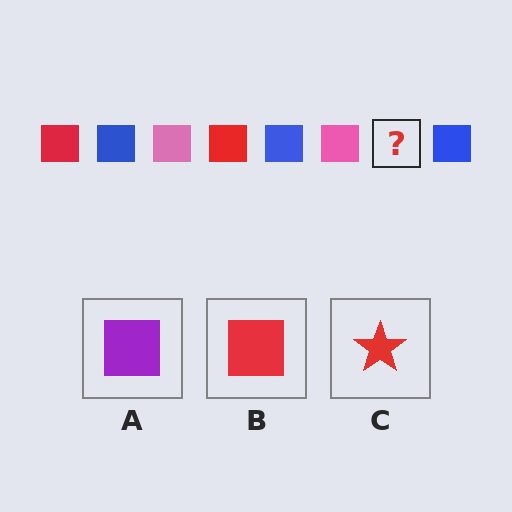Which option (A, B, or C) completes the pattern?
B.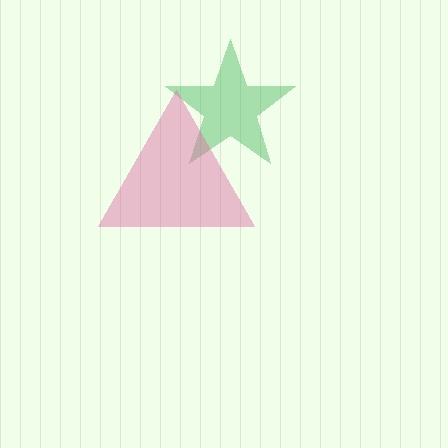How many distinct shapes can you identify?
There are 2 distinct shapes: a green star, a pink triangle.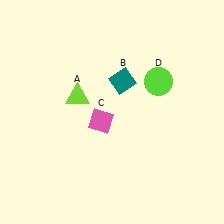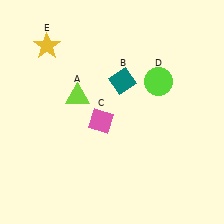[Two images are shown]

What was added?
A yellow star (E) was added in Image 2.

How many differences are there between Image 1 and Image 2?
There is 1 difference between the two images.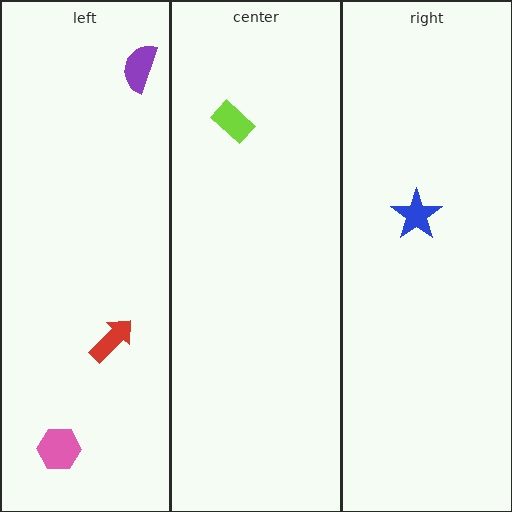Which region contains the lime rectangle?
The center region.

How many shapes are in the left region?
3.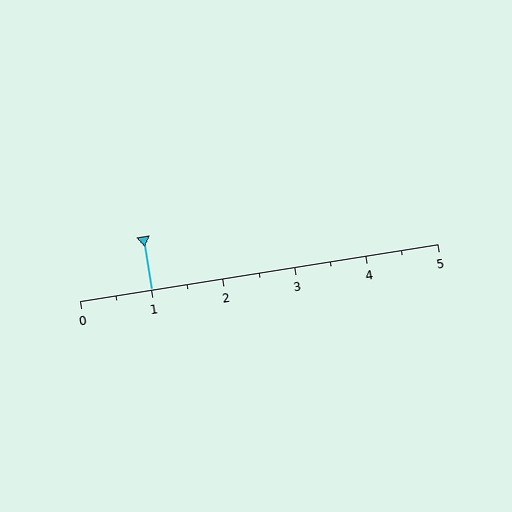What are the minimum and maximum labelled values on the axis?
The axis runs from 0 to 5.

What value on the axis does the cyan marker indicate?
The marker indicates approximately 1.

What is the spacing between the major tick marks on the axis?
The major ticks are spaced 1 apart.